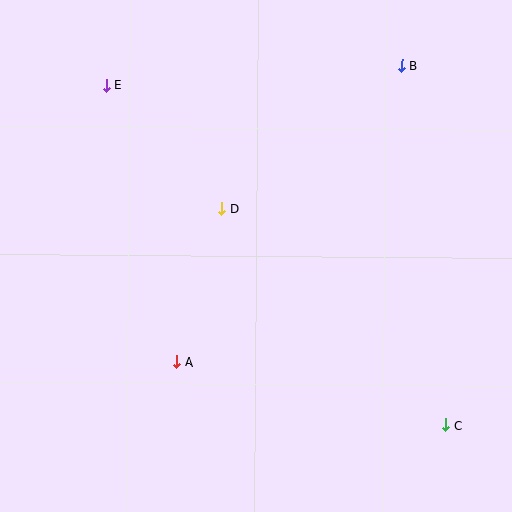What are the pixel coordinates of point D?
Point D is at (222, 208).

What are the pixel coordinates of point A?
Point A is at (177, 362).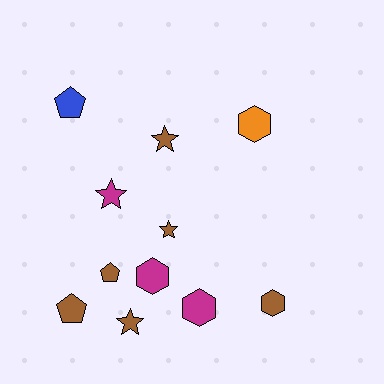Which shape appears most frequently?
Star, with 4 objects.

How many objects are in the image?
There are 11 objects.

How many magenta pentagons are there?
There are no magenta pentagons.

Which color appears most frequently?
Brown, with 6 objects.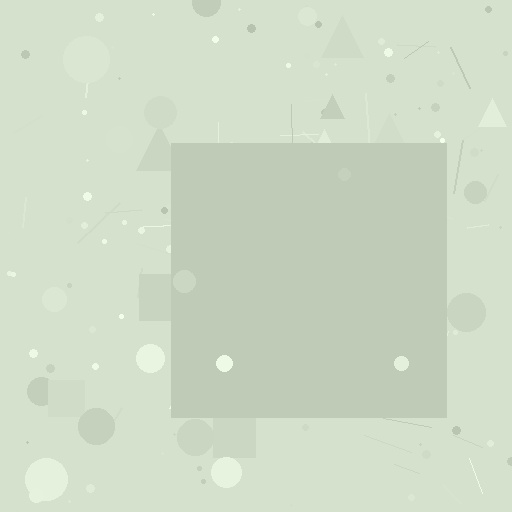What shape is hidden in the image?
A square is hidden in the image.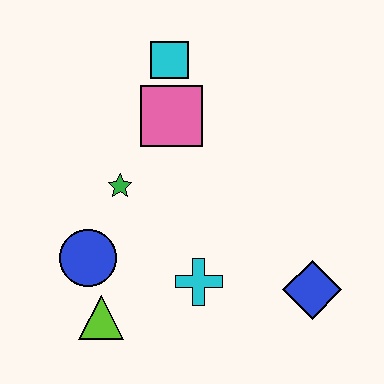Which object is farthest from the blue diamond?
The cyan square is farthest from the blue diamond.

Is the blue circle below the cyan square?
Yes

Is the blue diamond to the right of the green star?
Yes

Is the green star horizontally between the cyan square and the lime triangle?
Yes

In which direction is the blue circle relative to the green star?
The blue circle is below the green star.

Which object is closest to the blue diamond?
The cyan cross is closest to the blue diamond.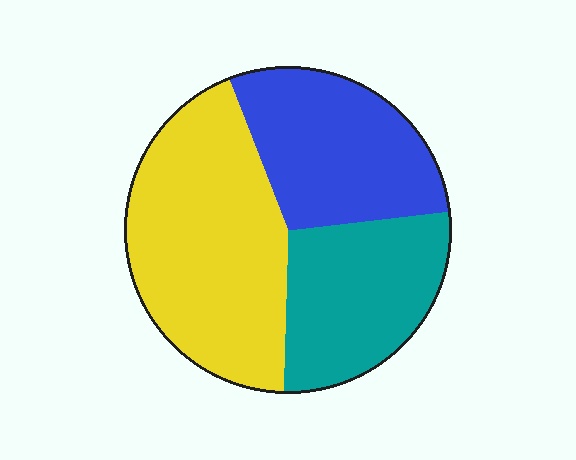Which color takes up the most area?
Yellow, at roughly 45%.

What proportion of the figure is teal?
Teal takes up between a sixth and a third of the figure.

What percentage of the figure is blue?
Blue covers roughly 30% of the figure.